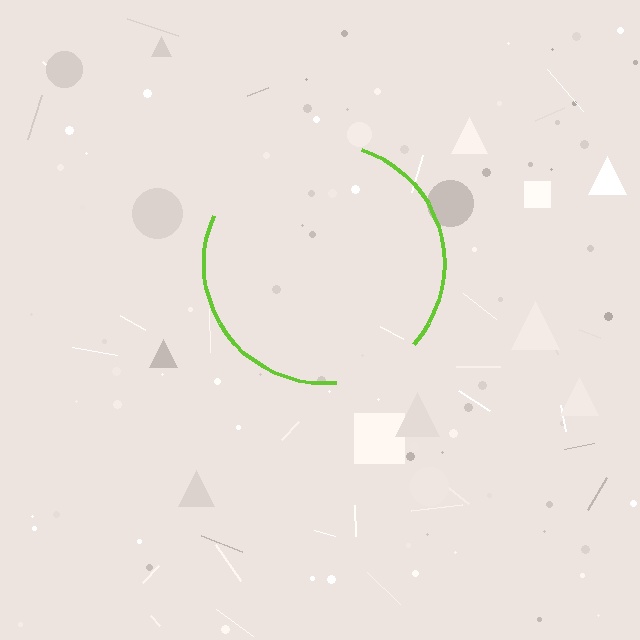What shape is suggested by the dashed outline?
The dashed outline suggests a circle.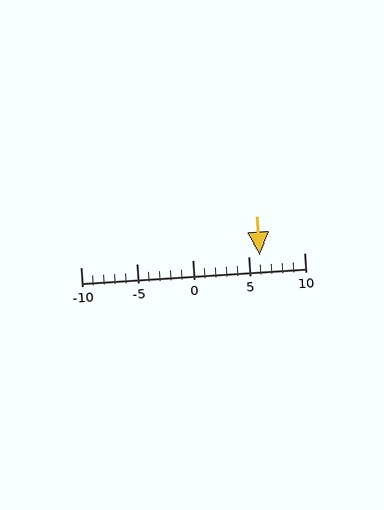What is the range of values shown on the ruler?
The ruler shows values from -10 to 10.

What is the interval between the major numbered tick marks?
The major tick marks are spaced 5 units apart.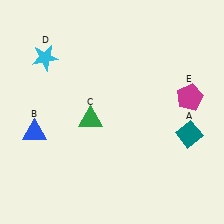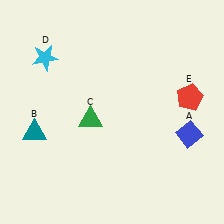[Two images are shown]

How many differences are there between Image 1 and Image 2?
There are 3 differences between the two images.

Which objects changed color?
A changed from teal to blue. B changed from blue to teal. E changed from magenta to red.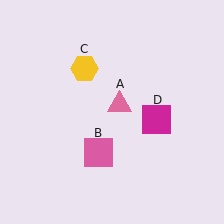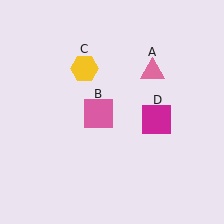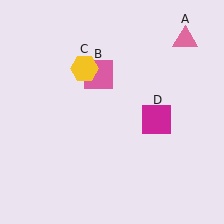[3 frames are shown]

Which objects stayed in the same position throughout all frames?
Yellow hexagon (object C) and magenta square (object D) remained stationary.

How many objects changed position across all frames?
2 objects changed position: pink triangle (object A), pink square (object B).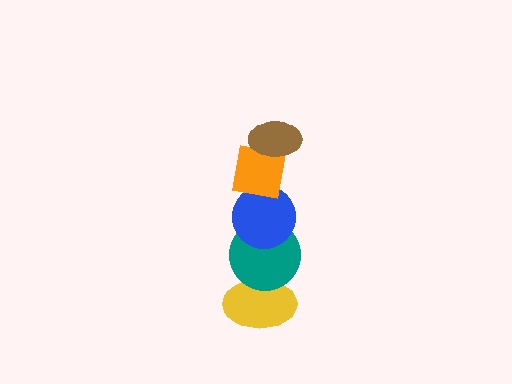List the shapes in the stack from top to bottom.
From top to bottom: the brown ellipse, the orange square, the blue circle, the teal circle, the yellow ellipse.